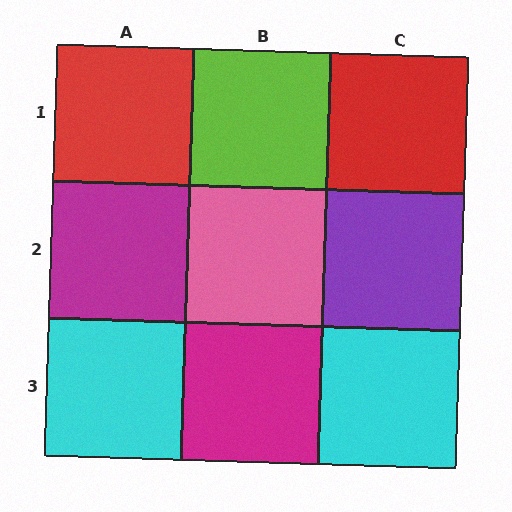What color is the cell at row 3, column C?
Cyan.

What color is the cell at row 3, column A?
Cyan.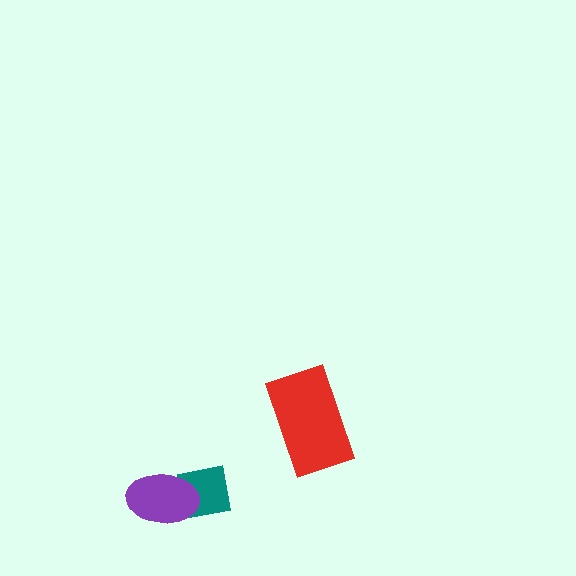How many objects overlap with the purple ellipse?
1 object overlaps with the purple ellipse.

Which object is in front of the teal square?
The purple ellipse is in front of the teal square.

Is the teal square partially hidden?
Yes, it is partially covered by another shape.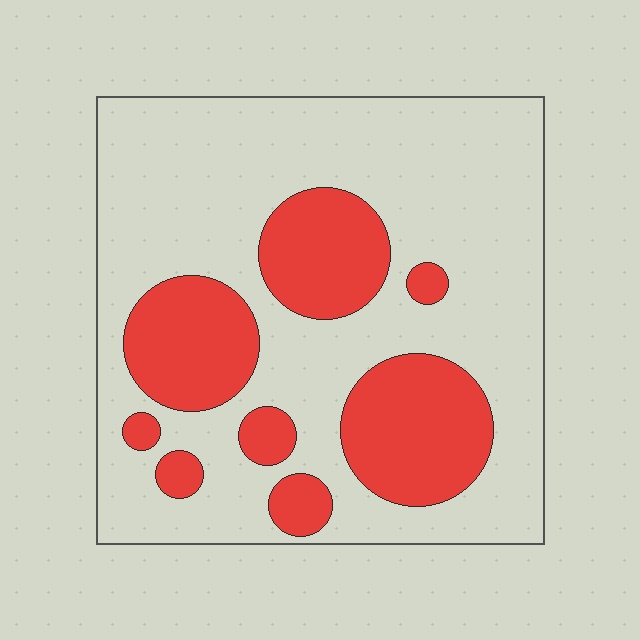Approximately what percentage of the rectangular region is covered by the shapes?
Approximately 30%.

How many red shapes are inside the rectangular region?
8.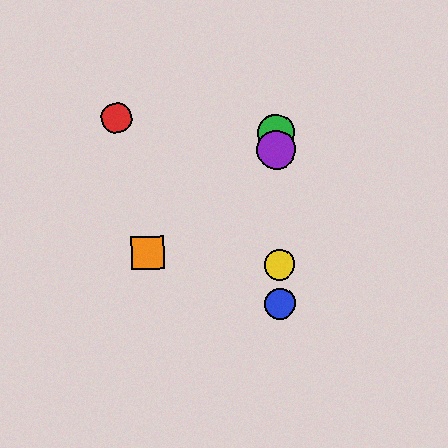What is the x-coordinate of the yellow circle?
The yellow circle is at x≈279.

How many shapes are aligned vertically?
4 shapes (the blue circle, the green circle, the yellow circle, the purple circle) are aligned vertically.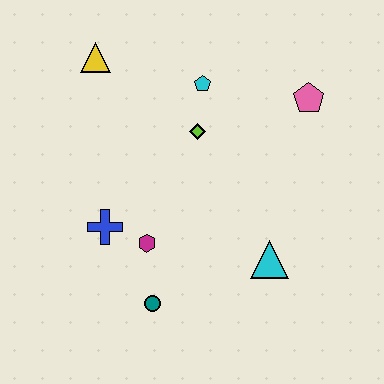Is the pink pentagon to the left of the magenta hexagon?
No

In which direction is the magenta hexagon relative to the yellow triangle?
The magenta hexagon is below the yellow triangle.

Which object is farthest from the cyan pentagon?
The teal circle is farthest from the cyan pentagon.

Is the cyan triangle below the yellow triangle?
Yes